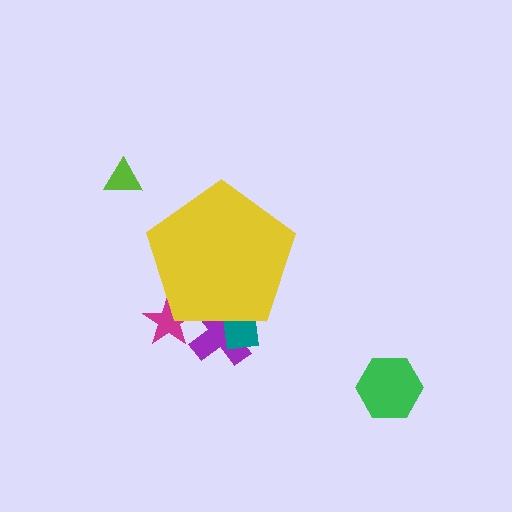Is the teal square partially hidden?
Yes, the teal square is partially hidden behind the yellow pentagon.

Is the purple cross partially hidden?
Yes, the purple cross is partially hidden behind the yellow pentagon.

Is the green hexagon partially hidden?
No, the green hexagon is fully visible.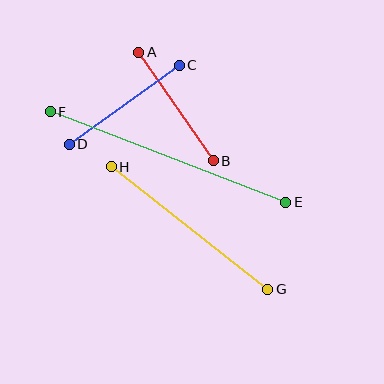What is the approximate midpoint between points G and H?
The midpoint is at approximately (189, 228) pixels.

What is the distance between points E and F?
The distance is approximately 252 pixels.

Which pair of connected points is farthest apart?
Points E and F are farthest apart.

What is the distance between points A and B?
The distance is approximately 132 pixels.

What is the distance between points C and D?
The distance is approximately 135 pixels.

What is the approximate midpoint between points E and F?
The midpoint is at approximately (168, 157) pixels.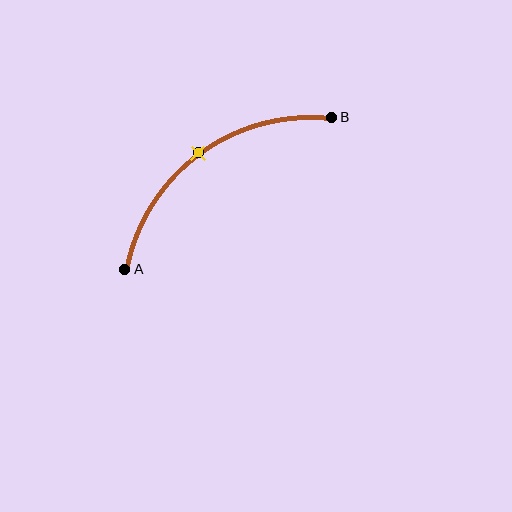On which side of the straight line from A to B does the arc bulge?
The arc bulges above and to the left of the straight line connecting A and B.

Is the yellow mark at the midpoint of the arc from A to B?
Yes. The yellow mark lies on the arc at equal arc-length from both A and B — it is the arc midpoint.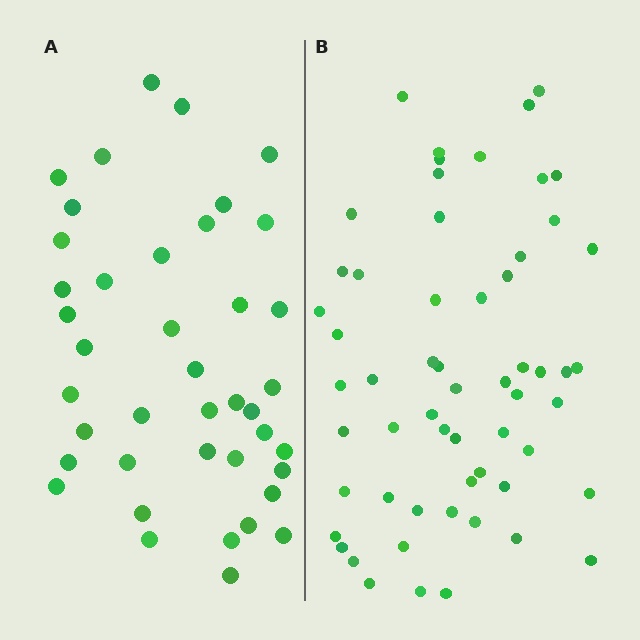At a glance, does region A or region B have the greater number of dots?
Region B (the right region) has more dots.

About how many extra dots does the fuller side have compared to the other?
Region B has approximately 15 more dots than region A.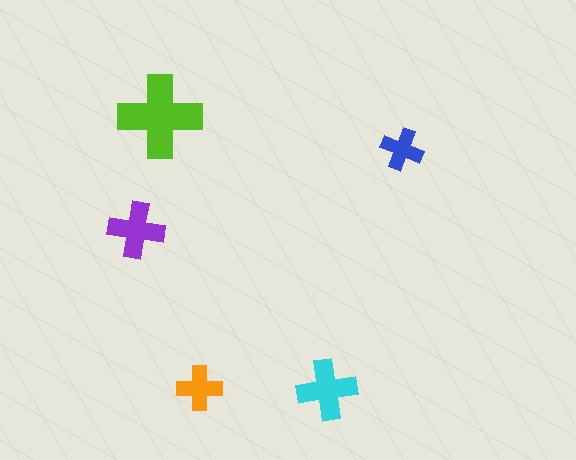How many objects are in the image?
There are 5 objects in the image.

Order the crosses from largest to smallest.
the lime one, the cyan one, the purple one, the orange one, the blue one.